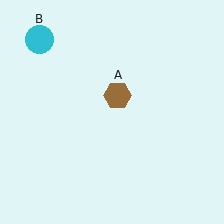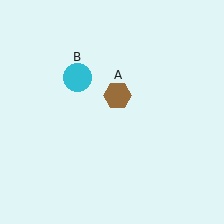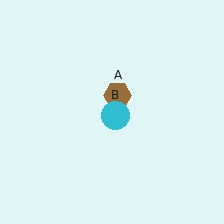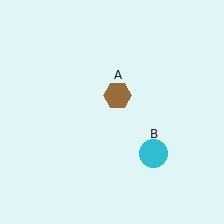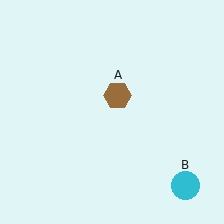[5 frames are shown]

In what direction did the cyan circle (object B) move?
The cyan circle (object B) moved down and to the right.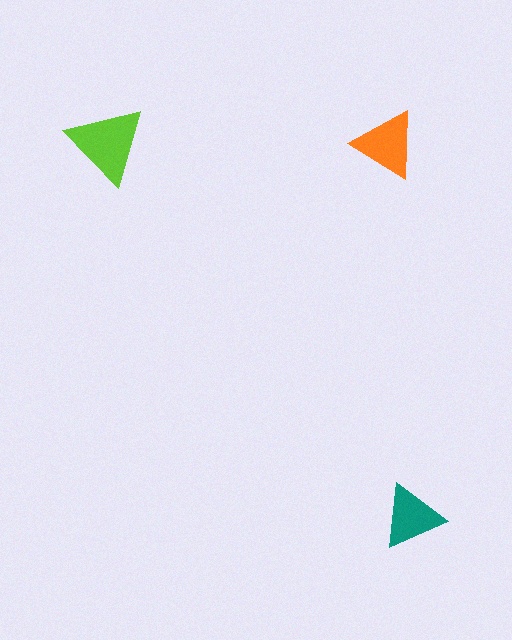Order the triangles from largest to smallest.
the lime one, the orange one, the teal one.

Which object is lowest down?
The teal triangle is bottommost.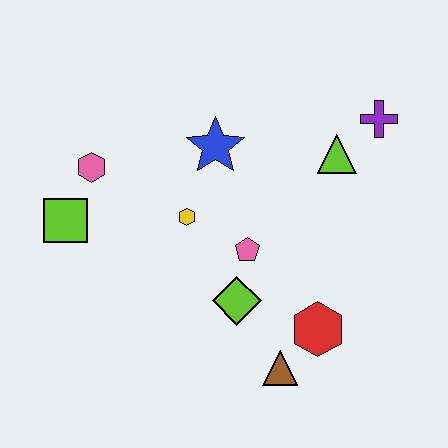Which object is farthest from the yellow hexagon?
The purple cross is farthest from the yellow hexagon.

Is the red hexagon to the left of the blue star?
No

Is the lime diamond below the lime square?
Yes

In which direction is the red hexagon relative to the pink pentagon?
The red hexagon is below the pink pentagon.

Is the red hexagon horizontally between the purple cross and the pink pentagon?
Yes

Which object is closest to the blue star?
The yellow hexagon is closest to the blue star.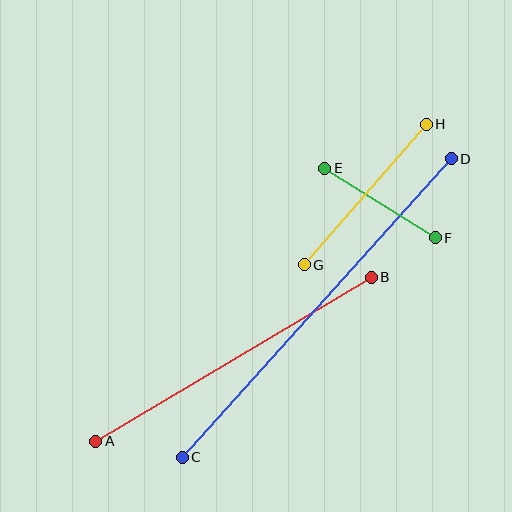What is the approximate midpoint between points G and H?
The midpoint is at approximately (365, 195) pixels.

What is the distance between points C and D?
The distance is approximately 402 pixels.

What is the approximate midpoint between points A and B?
The midpoint is at approximately (233, 359) pixels.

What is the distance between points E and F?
The distance is approximately 131 pixels.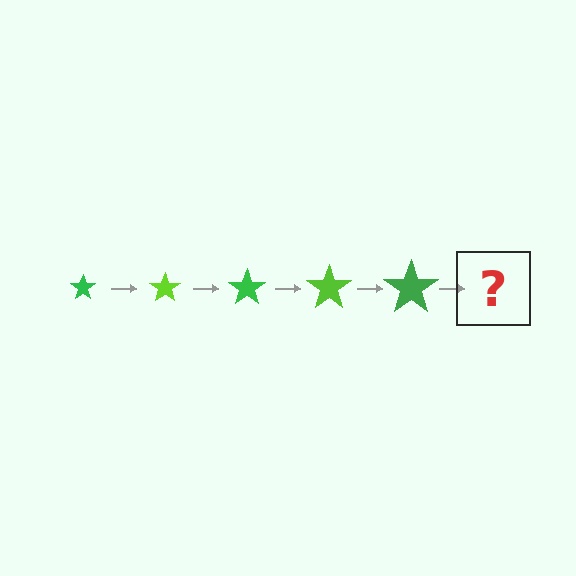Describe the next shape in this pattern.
It should be a lime star, larger than the previous one.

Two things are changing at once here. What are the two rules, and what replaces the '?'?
The two rules are that the star grows larger each step and the color cycles through green and lime. The '?' should be a lime star, larger than the previous one.